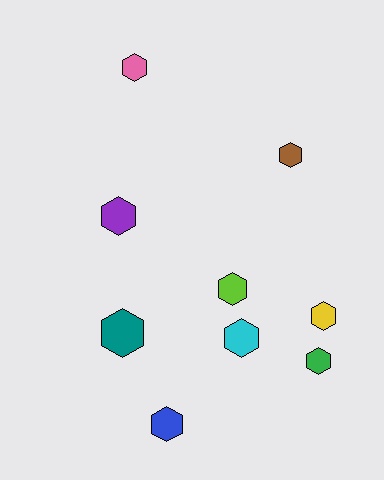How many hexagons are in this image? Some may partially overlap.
There are 9 hexagons.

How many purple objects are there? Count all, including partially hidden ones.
There is 1 purple object.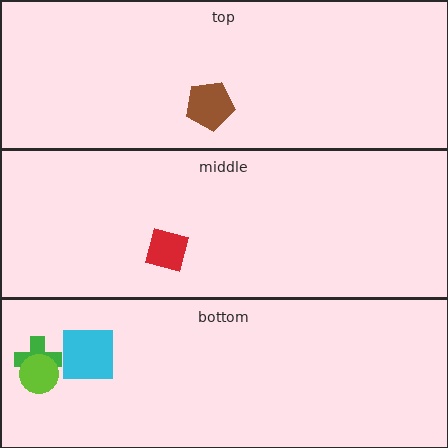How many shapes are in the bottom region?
3.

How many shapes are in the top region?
1.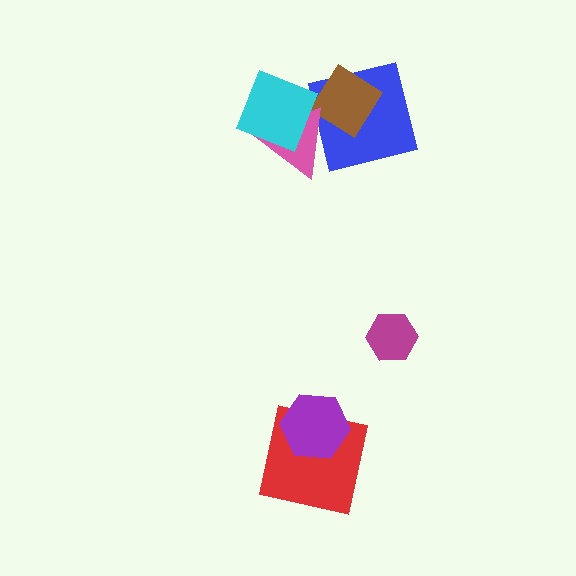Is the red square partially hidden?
Yes, it is partially covered by another shape.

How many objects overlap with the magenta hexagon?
0 objects overlap with the magenta hexagon.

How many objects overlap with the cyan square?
1 object overlaps with the cyan square.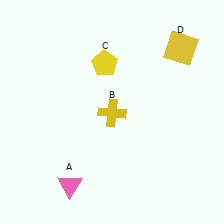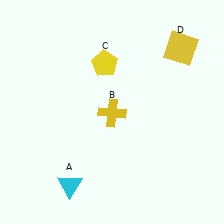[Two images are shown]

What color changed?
The triangle (A) changed from pink in Image 1 to cyan in Image 2.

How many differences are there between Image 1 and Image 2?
There is 1 difference between the two images.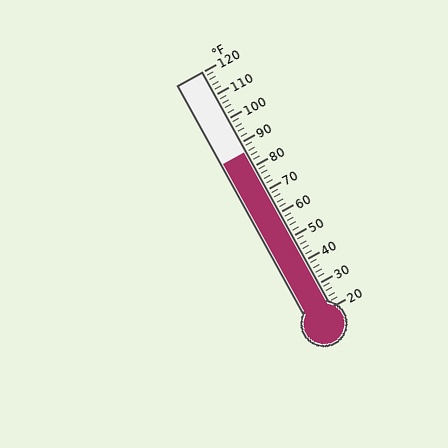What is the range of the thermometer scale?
The thermometer scale ranges from 20°F to 120°F.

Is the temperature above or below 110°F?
The temperature is below 110°F.